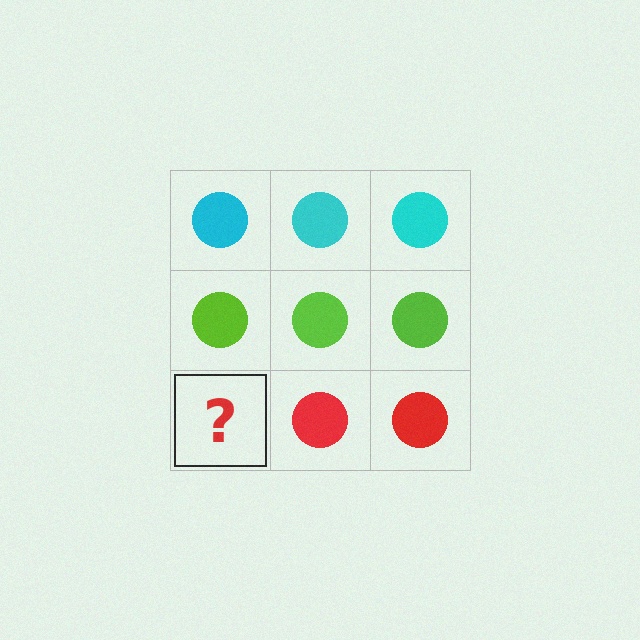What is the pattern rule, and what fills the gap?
The rule is that each row has a consistent color. The gap should be filled with a red circle.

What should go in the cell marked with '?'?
The missing cell should contain a red circle.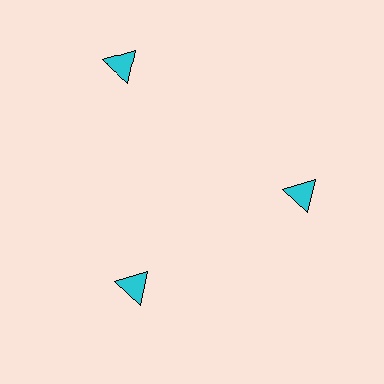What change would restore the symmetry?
The symmetry would be restored by moving it inward, back onto the ring so that all 3 triangles sit at equal angles and equal distance from the center.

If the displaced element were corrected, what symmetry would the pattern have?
It would have 3-fold rotational symmetry — the pattern would map onto itself every 120 degrees.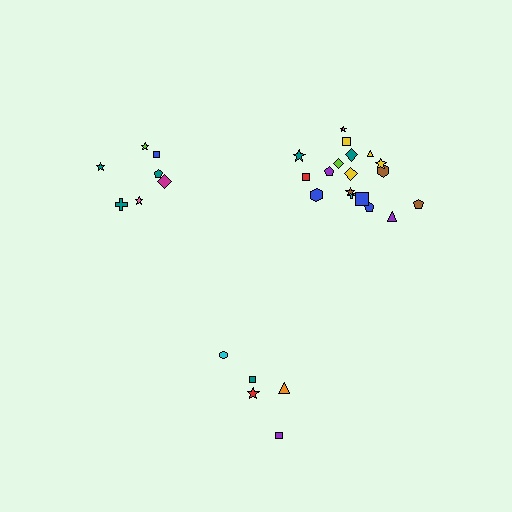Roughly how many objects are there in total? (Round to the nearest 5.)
Roughly 30 objects in total.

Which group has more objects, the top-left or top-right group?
The top-right group.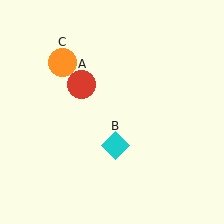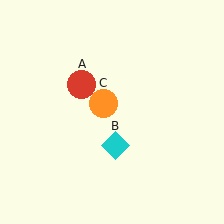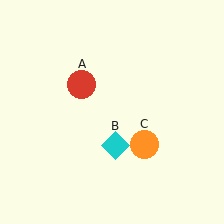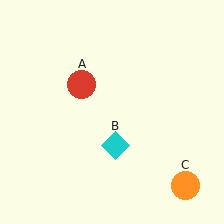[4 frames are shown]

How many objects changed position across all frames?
1 object changed position: orange circle (object C).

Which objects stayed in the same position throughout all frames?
Red circle (object A) and cyan diamond (object B) remained stationary.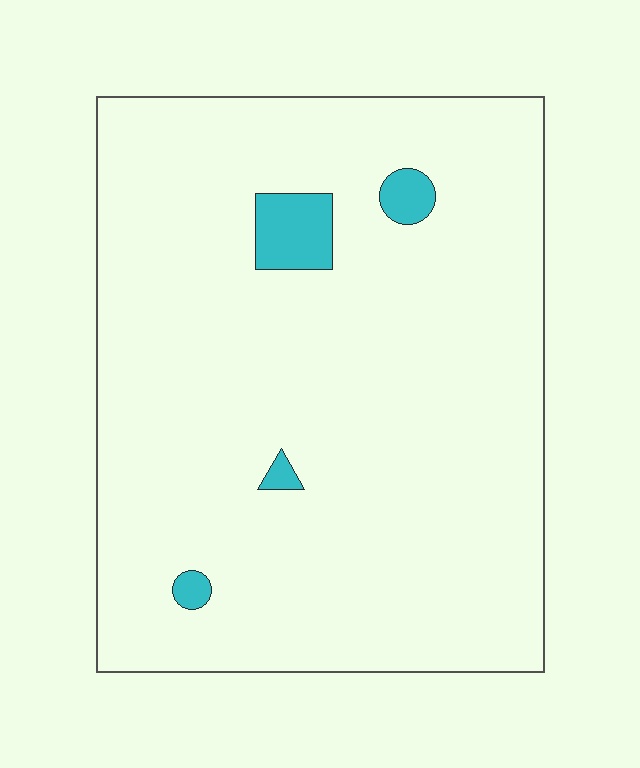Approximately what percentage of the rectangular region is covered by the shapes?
Approximately 5%.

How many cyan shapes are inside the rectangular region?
4.